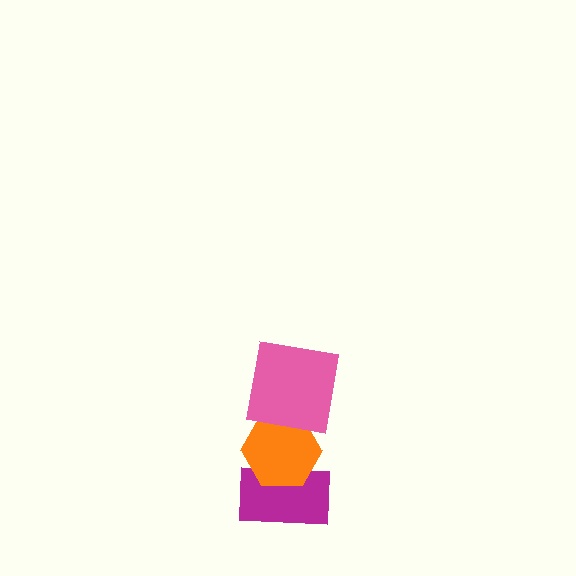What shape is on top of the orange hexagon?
The pink square is on top of the orange hexagon.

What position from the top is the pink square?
The pink square is 1st from the top.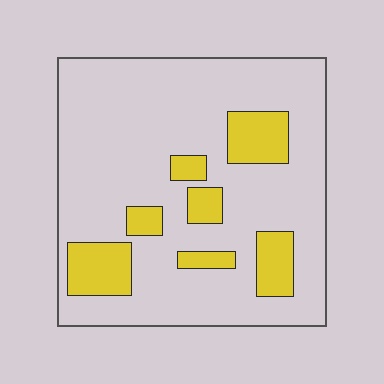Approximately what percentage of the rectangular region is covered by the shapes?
Approximately 20%.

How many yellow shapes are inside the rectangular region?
7.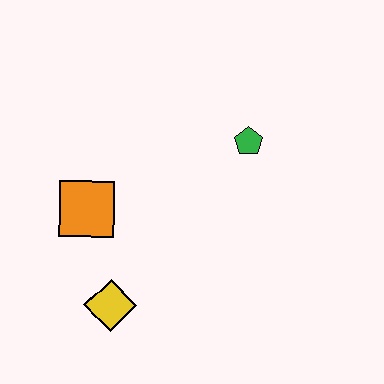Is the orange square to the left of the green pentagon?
Yes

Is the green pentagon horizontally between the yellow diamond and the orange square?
No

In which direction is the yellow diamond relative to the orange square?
The yellow diamond is below the orange square.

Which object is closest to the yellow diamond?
The orange square is closest to the yellow diamond.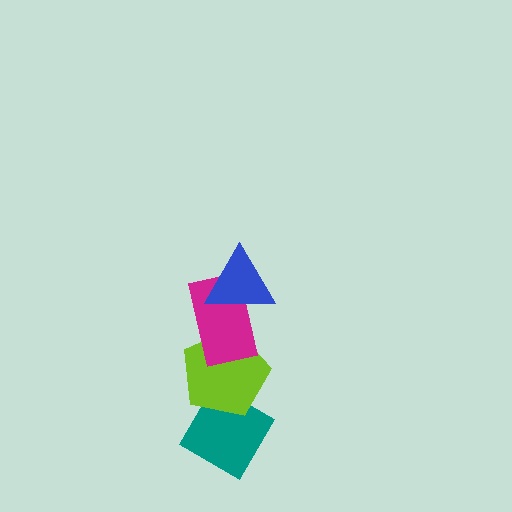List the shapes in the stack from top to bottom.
From top to bottom: the blue triangle, the magenta rectangle, the lime pentagon, the teal diamond.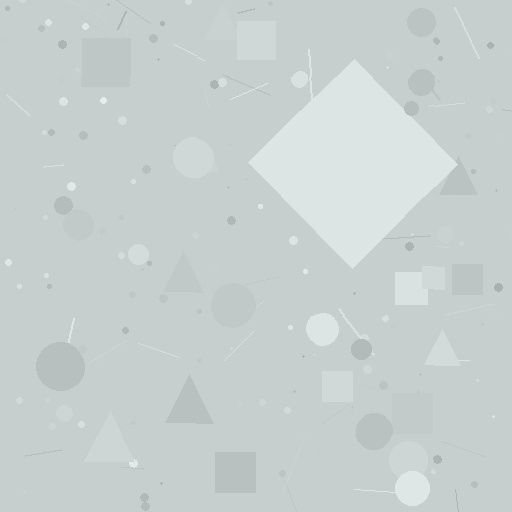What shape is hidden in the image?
A diamond is hidden in the image.